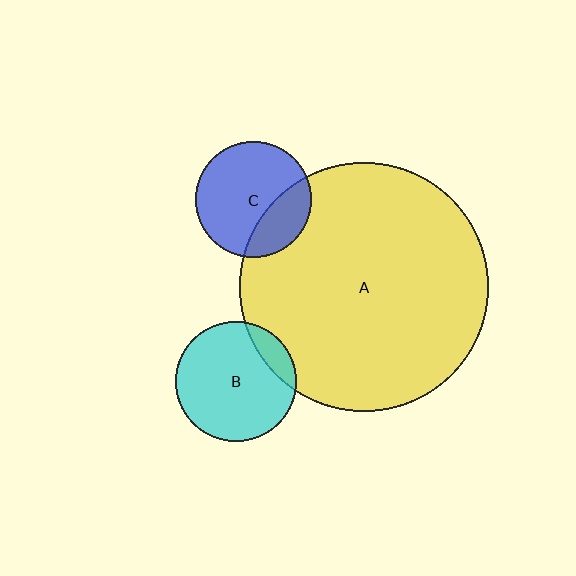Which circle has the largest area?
Circle A (yellow).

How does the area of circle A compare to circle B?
Approximately 4.3 times.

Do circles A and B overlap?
Yes.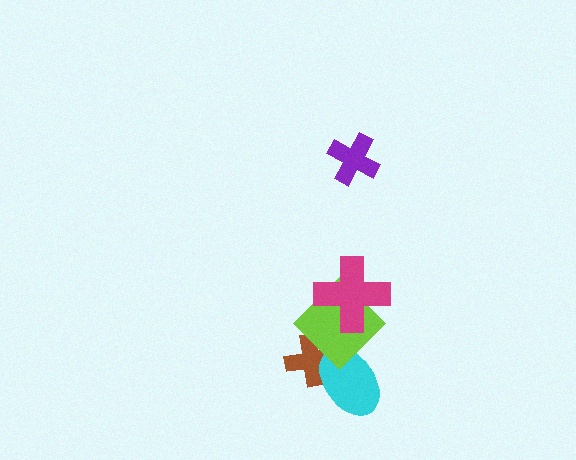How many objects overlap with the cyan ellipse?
2 objects overlap with the cyan ellipse.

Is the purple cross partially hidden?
No, no other shape covers it.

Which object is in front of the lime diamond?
The magenta cross is in front of the lime diamond.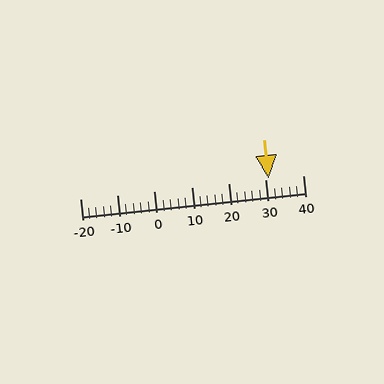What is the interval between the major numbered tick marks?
The major tick marks are spaced 10 units apart.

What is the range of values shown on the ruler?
The ruler shows values from -20 to 40.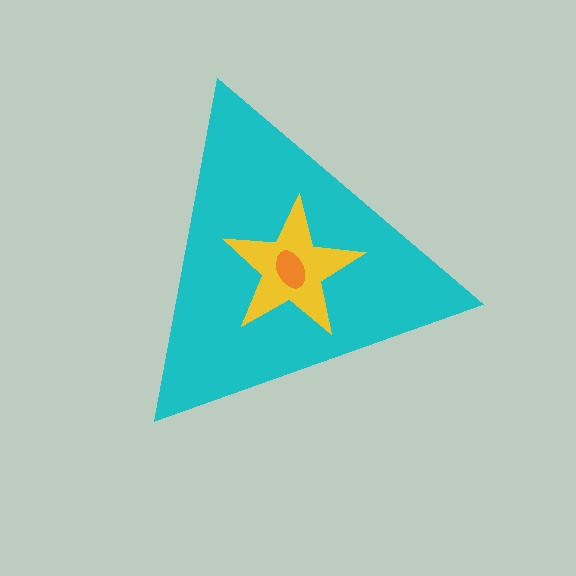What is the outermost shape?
The cyan triangle.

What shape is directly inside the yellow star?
The orange ellipse.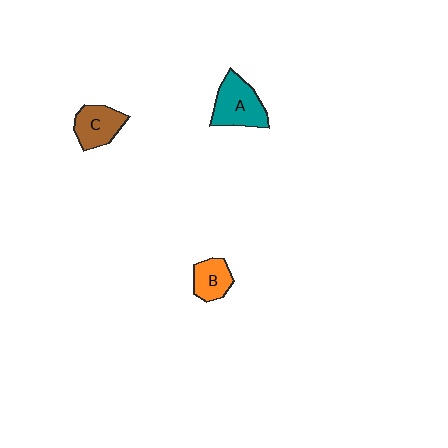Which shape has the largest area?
Shape A (teal).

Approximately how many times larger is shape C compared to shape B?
Approximately 1.3 times.